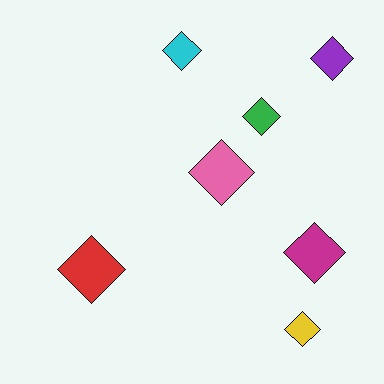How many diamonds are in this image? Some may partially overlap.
There are 7 diamonds.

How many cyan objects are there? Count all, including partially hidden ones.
There is 1 cyan object.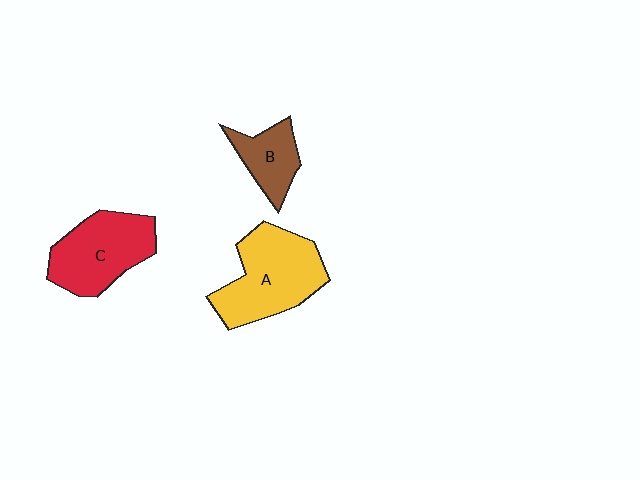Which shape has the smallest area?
Shape B (brown).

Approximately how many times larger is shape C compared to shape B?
Approximately 1.8 times.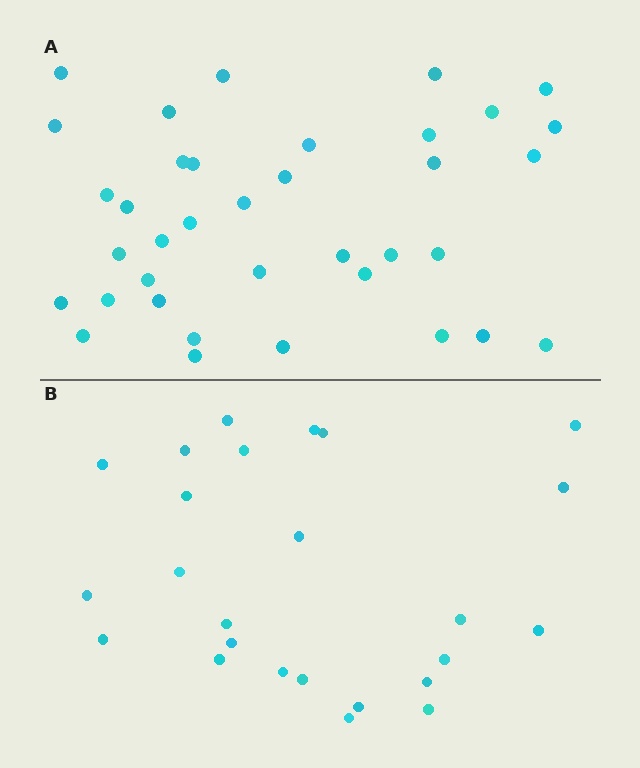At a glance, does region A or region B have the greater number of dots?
Region A (the top region) has more dots.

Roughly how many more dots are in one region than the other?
Region A has roughly 12 or so more dots than region B.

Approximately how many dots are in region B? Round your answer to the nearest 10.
About 20 dots. (The exact count is 25, which rounds to 20.)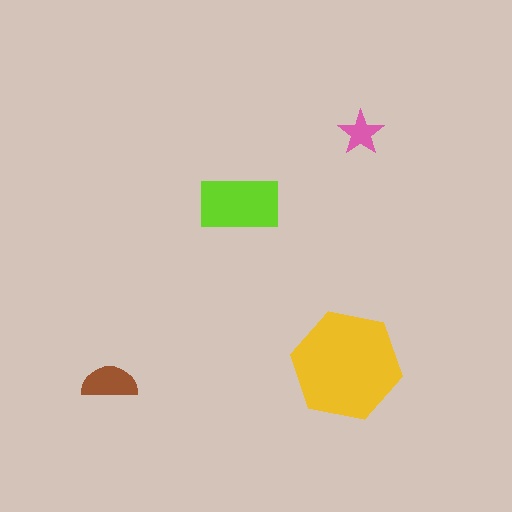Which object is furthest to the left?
The brown semicircle is leftmost.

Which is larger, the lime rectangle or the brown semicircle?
The lime rectangle.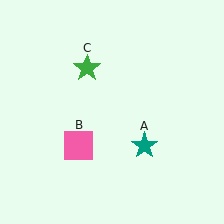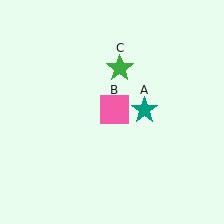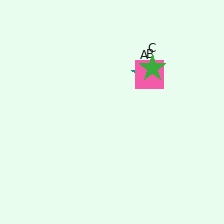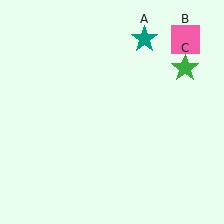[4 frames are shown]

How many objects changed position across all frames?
3 objects changed position: teal star (object A), pink square (object B), green star (object C).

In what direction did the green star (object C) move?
The green star (object C) moved right.